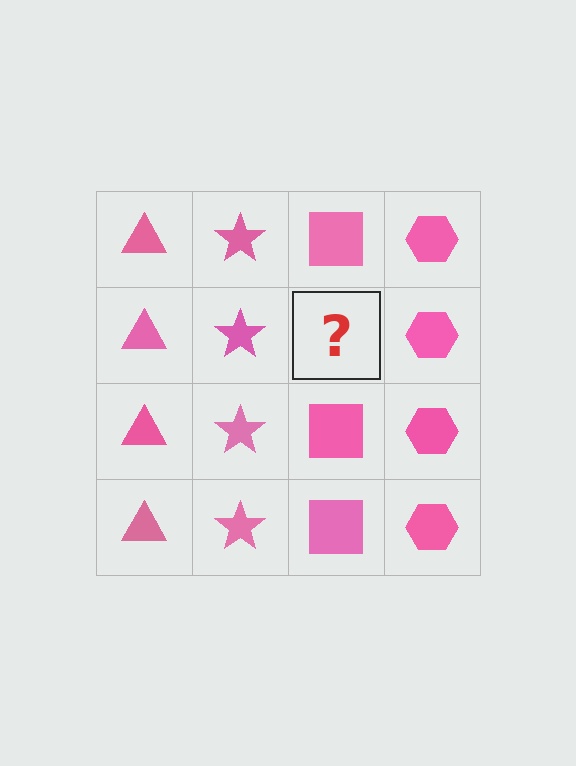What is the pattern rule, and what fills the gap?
The rule is that each column has a consistent shape. The gap should be filled with a pink square.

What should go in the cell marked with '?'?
The missing cell should contain a pink square.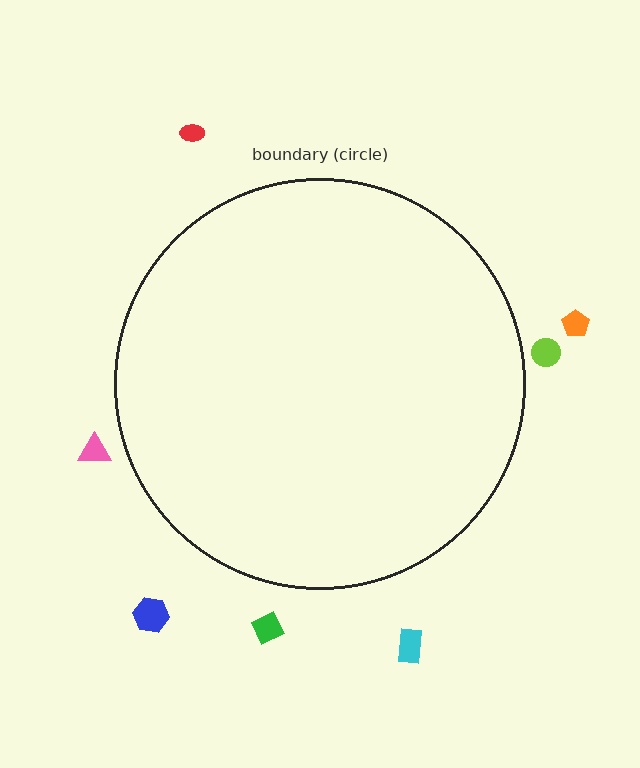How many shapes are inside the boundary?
0 inside, 7 outside.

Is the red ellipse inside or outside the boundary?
Outside.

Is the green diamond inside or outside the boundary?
Outside.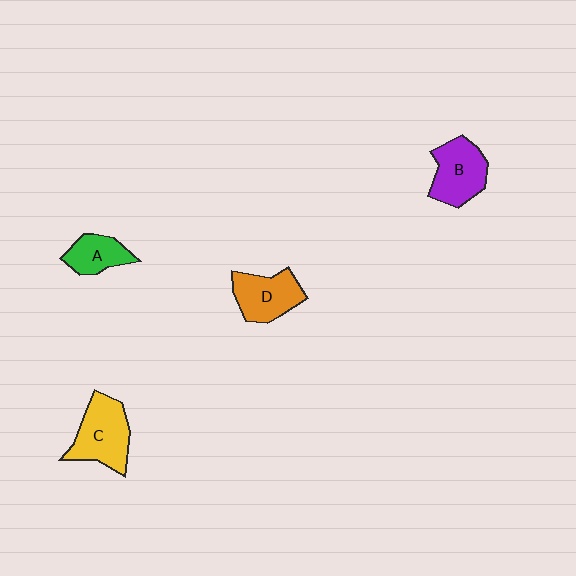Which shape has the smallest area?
Shape A (green).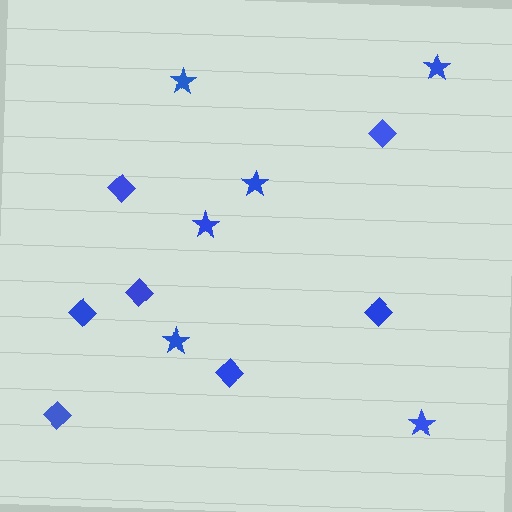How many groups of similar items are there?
There are 2 groups: one group of stars (6) and one group of diamonds (7).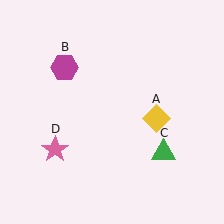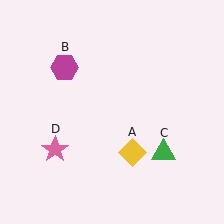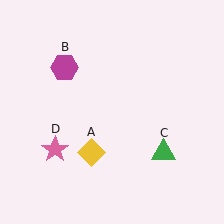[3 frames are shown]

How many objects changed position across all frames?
1 object changed position: yellow diamond (object A).